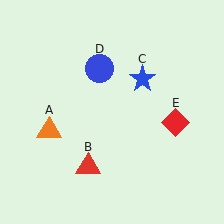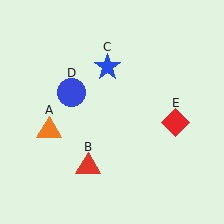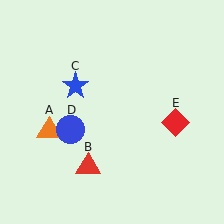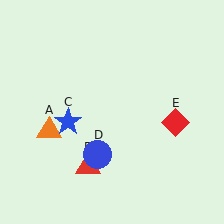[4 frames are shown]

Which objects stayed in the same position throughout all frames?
Orange triangle (object A) and red triangle (object B) and red diamond (object E) remained stationary.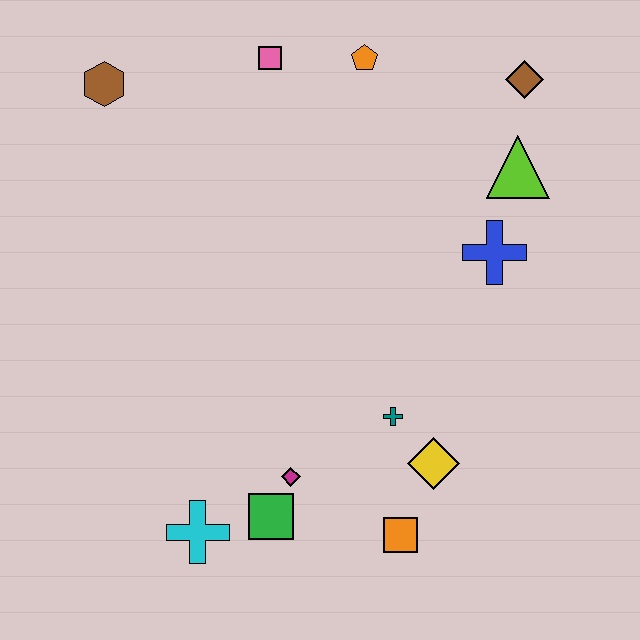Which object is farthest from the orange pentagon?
The cyan cross is farthest from the orange pentagon.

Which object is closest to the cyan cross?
The green square is closest to the cyan cross.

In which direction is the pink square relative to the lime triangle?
The pink square is to the left of the lime triangle.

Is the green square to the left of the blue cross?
Yes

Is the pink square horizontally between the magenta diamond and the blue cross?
No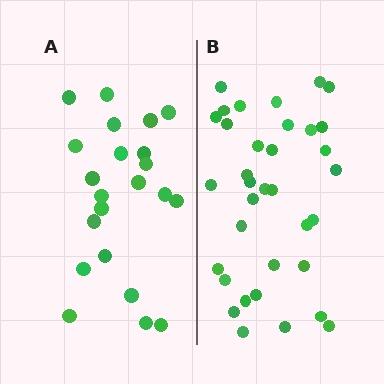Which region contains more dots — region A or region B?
Region B (the right region) has more dots.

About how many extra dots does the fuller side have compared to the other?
Region B has approximately 15 more dots than region A.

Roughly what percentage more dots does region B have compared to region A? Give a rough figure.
About 60% more.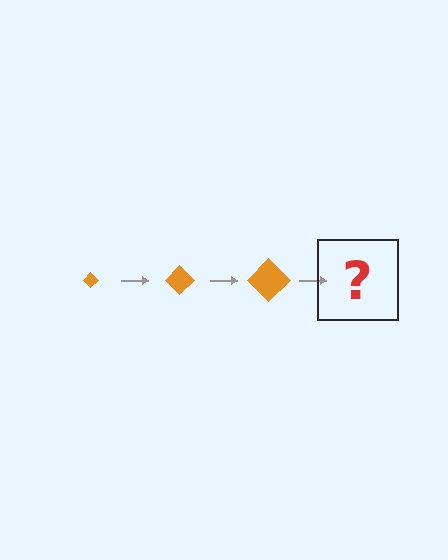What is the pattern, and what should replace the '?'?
The pattern is that the diamond gets progressively larger each step. The '?' should be an orange diamond, larger than the previous one.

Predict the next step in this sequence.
The next step is an orange diamond, larger than the previous one.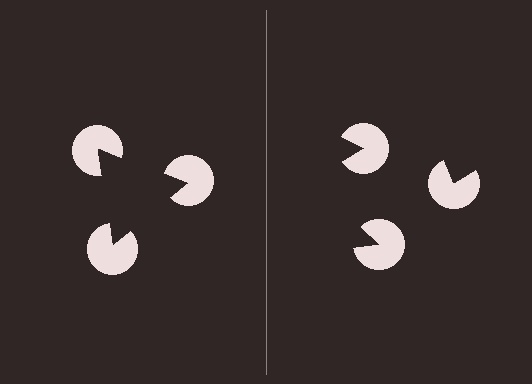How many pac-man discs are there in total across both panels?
6 — 3 on each side.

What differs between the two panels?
The pac-man discs are positioned identically on both sides; only the wedge orientations differ. On the left they align to a triangle; on the right they are misaligned.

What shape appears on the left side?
An illusory triangle.